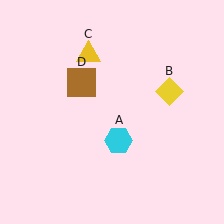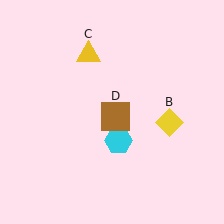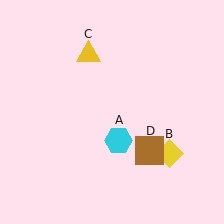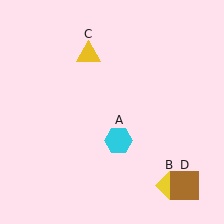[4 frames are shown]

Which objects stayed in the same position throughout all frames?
Cyan hexagon (object A) and yellow triangle (object C) remained stationary.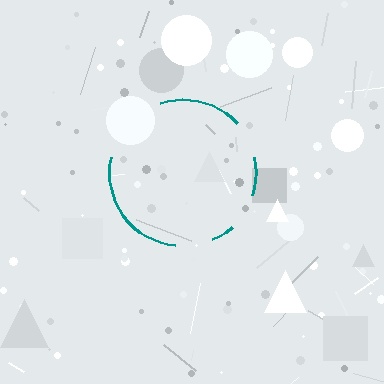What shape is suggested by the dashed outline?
The dashed outline suggests a circle.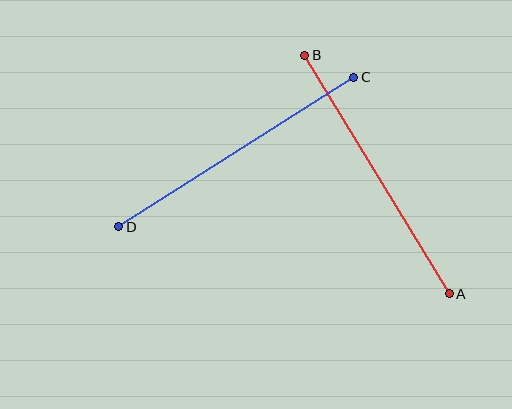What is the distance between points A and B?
The distance is approximately 279 pixels.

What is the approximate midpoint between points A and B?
The midpoint is at approximately (377, 175) pixels.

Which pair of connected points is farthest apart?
Points A and B are farthest apart.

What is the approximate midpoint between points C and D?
The midpoint is at approximately (236, 152) pixels.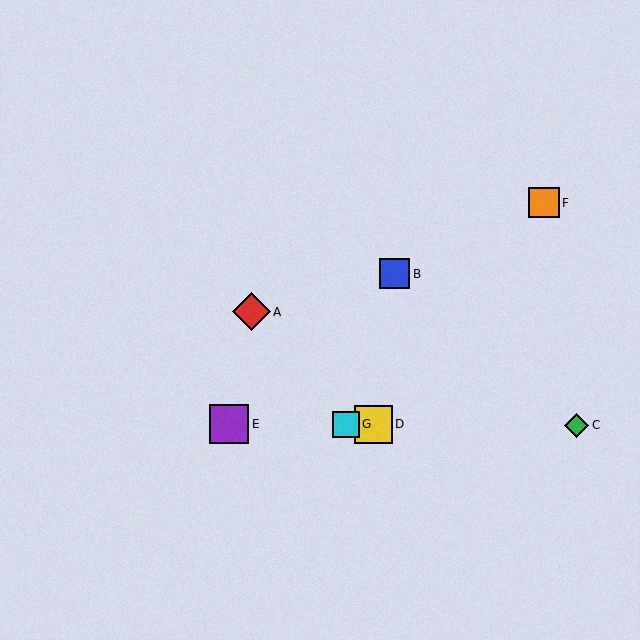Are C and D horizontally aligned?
Yes, both are at y≈425.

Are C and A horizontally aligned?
No, C is at y≈425 and A is at y≈311.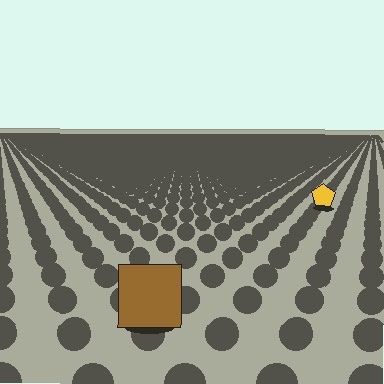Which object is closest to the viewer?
The brown square is closest. The texture marks near it are larger and more spread out.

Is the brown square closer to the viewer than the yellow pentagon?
Yes. The brown square is closer — you can tell from the texture gradient: the ground texture is coarser near it.